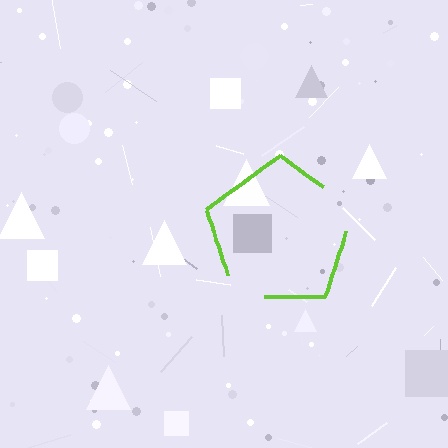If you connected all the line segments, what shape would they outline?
They would outline a pentagon.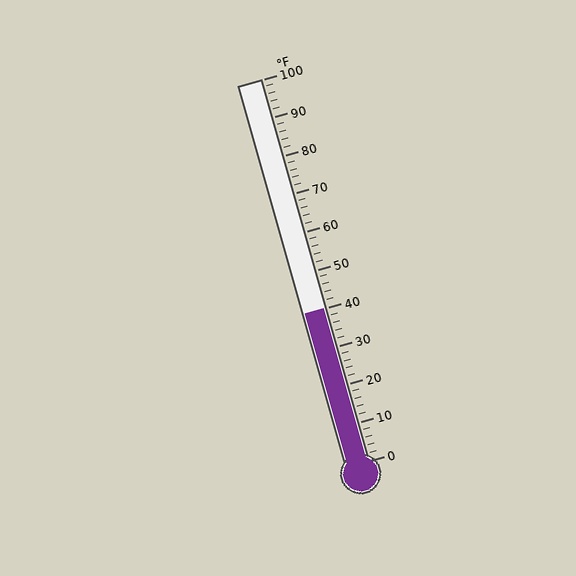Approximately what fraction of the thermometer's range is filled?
The thermometer is filled to approximately 40% of its range.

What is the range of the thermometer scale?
The thermometer scale ranges from 0°F to 100°F.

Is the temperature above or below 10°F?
The temperature is above 10°F.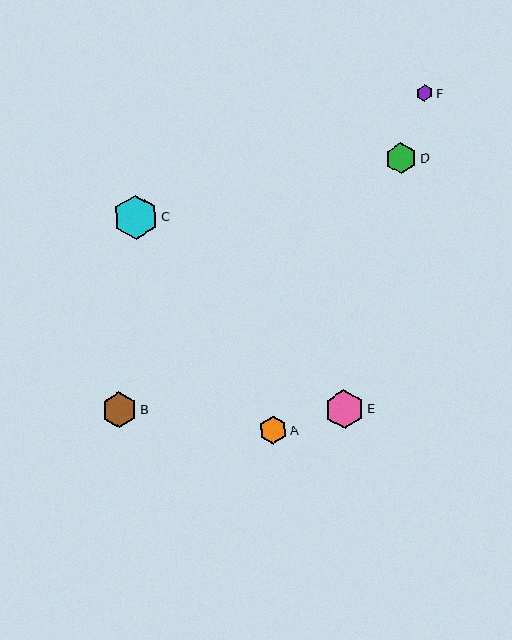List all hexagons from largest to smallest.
From largest to smallest: C, E, B, D, A, F.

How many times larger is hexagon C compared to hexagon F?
Hexagon C is approximately 2.8 times the size of hexagon F.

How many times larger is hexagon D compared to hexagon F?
Hexagon D is approximately 1.9 times the size of hexagon F.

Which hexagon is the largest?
Hexagon C is the largest with a size of approximately 44 pixels.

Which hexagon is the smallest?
Hexagon F is the smallest with a size of approximately 16 pixels.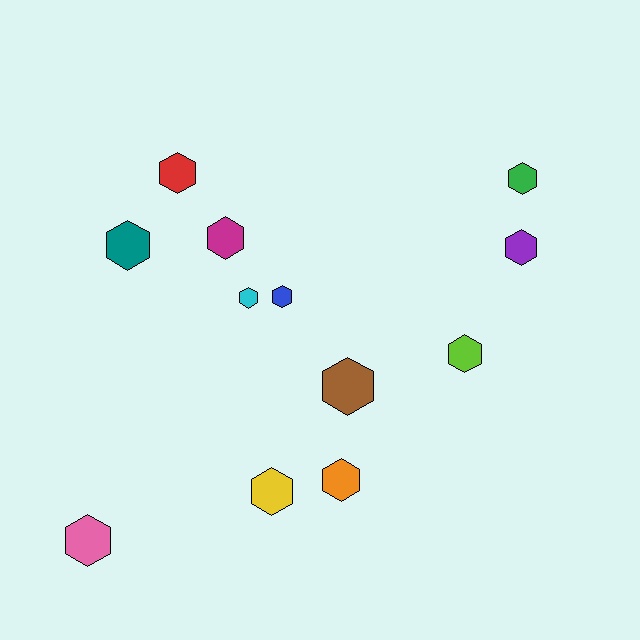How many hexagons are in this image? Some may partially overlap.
There are 12 hexagons.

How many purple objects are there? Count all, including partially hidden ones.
There is 1 purple object.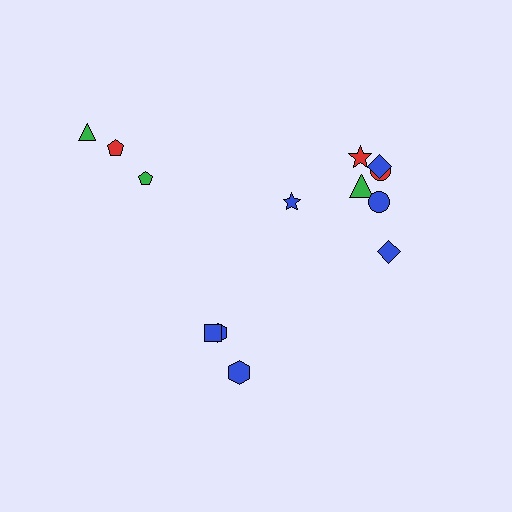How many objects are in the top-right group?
There are 7 objects.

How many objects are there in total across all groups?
There are 13 objects.